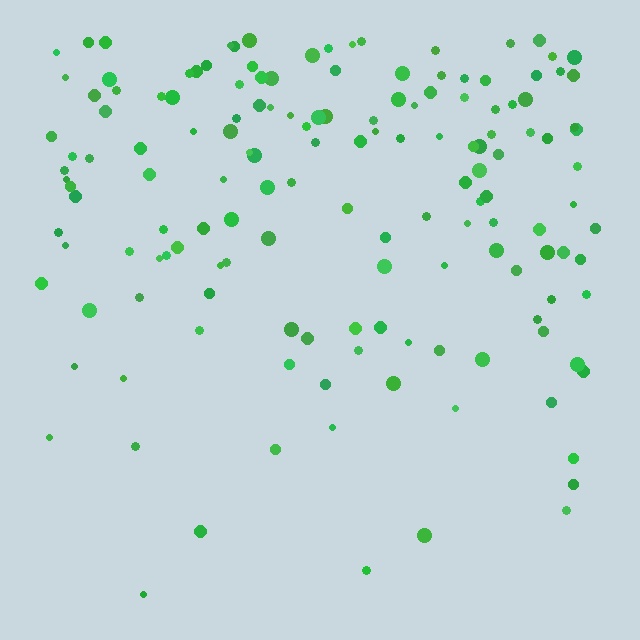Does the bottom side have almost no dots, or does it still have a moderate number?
Still a moderate number, just noticeably fewer than the top.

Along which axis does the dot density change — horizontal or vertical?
Vertical.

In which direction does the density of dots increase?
From bottom to top, with the top side densest.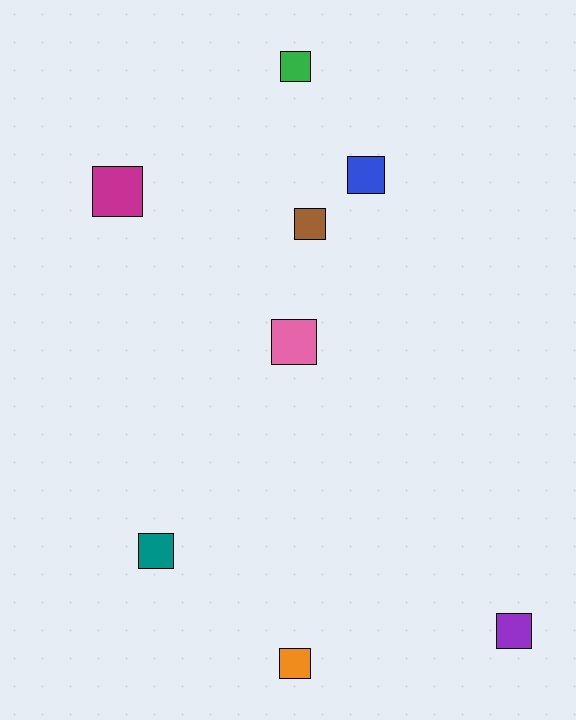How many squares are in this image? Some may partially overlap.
There are 8 squares.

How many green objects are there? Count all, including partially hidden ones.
There is 1 green object.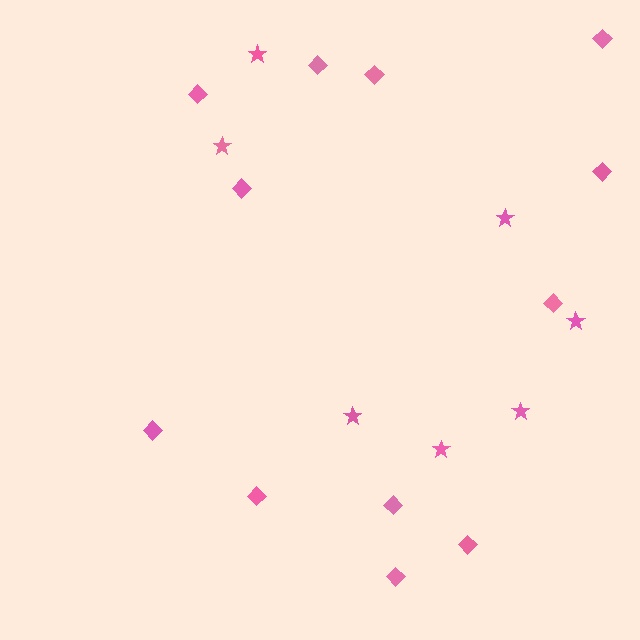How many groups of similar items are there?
There are 2 groups: one group of diamonds (12) and one group of stars (7).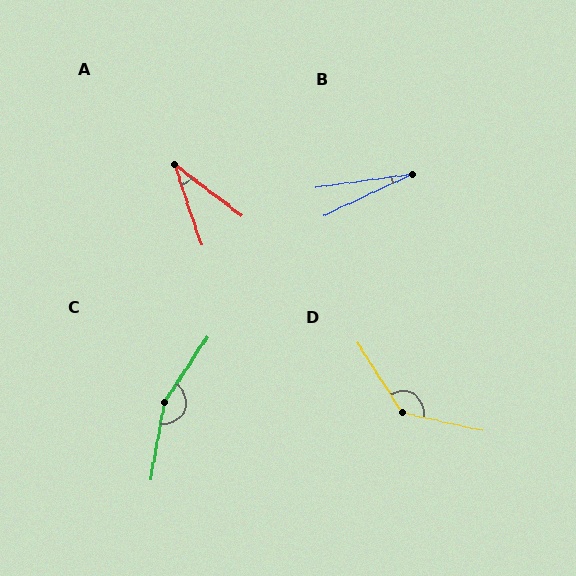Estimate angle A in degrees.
Approximately 34 degrees.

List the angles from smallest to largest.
B (18°), A (34°), D (135°), C (157°).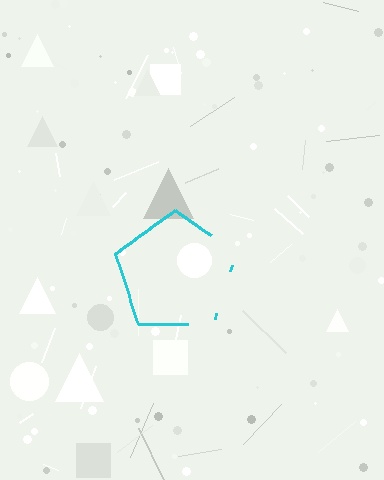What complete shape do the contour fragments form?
The contour fragments form a pentagon.